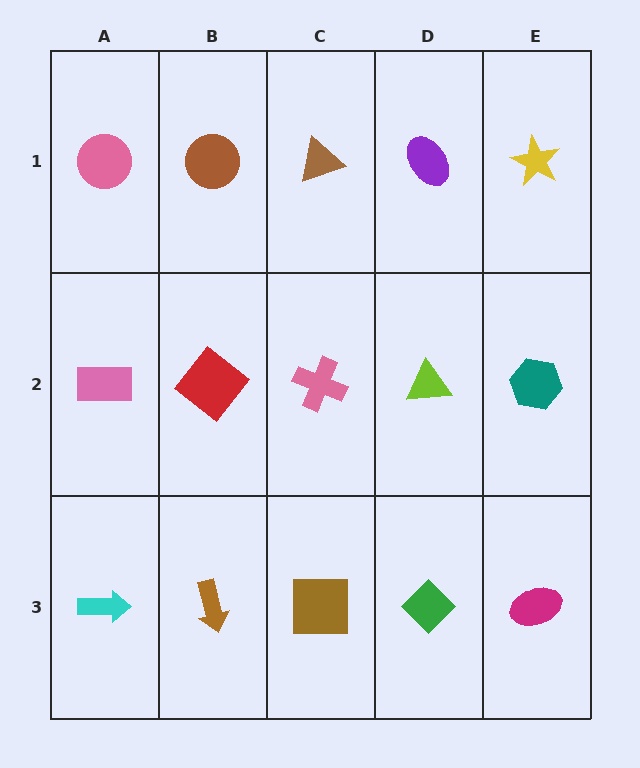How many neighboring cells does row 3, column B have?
3.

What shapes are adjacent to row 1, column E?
A teal hexagon (row 2, column E), a purple ellipse (row 1, column D).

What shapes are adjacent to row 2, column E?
A yellow star (row 1, column E), a magenta ellipse (row 3, column E), a lime triangle (row 2, column D).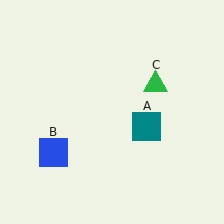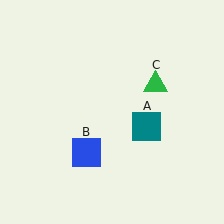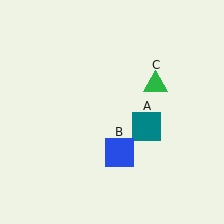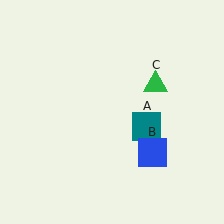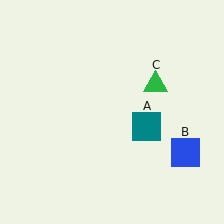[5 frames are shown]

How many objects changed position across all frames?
1 object changed position: blue square (object B).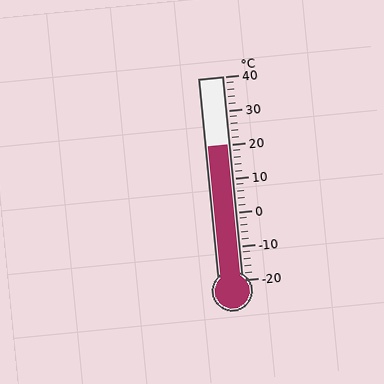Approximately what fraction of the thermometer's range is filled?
The thermometer is filled to approximately 65% of its range.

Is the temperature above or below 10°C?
The temperature is above 10°C.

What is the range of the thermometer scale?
The thermometer scale ranges from -20°C to 40°C.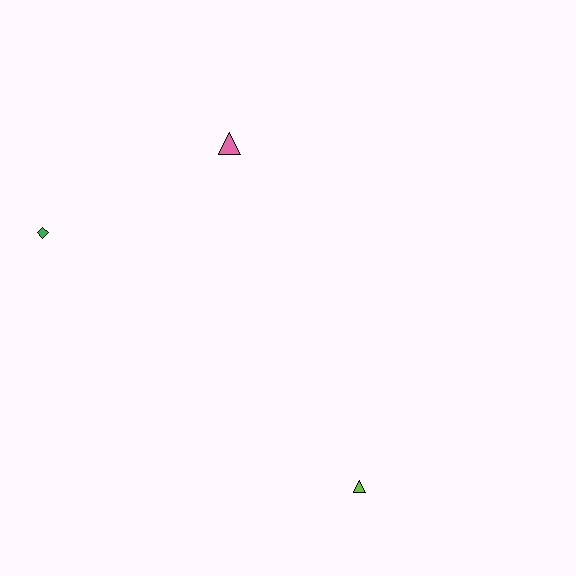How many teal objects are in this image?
There are no teal objects.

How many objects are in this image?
There are 3 objects.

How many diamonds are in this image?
There is 1 diamond.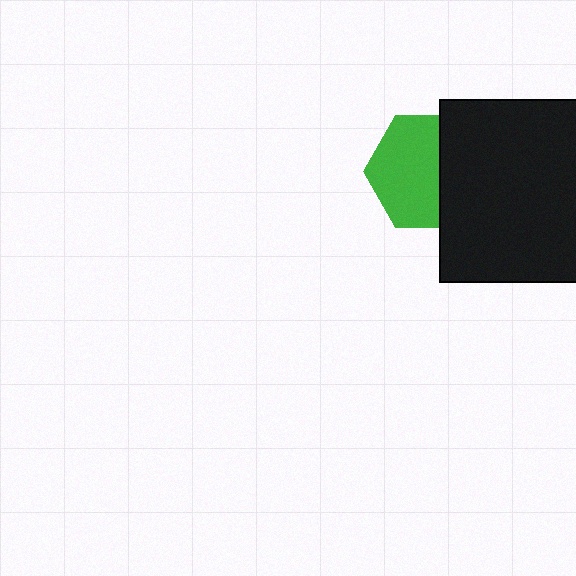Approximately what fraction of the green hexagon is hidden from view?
Roughly 38% of the green hexagon is hidden behind the black square.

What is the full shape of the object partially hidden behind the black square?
The partially hidden object is a green hexagon.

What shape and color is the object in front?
The object in front is a black square.